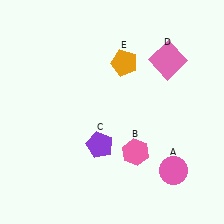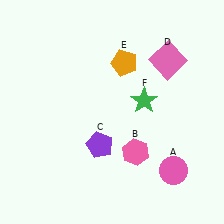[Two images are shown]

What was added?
A green star (F) was added in Image 2.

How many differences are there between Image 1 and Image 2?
There is 1 difference between the two images.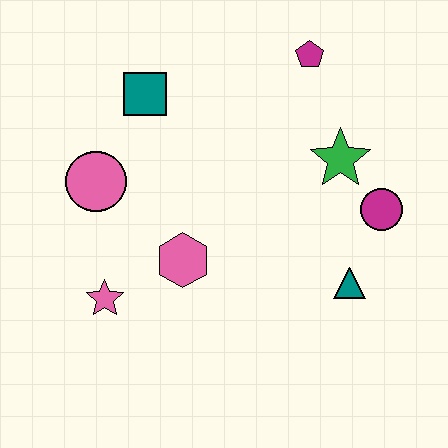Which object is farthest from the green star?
The pink star is farthest from the green star.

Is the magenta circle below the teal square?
Yes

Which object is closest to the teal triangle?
The magenta circle is closest to the teal triangle.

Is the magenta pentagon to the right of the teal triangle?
No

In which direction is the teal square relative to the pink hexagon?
The teal square is above the pink hexagon.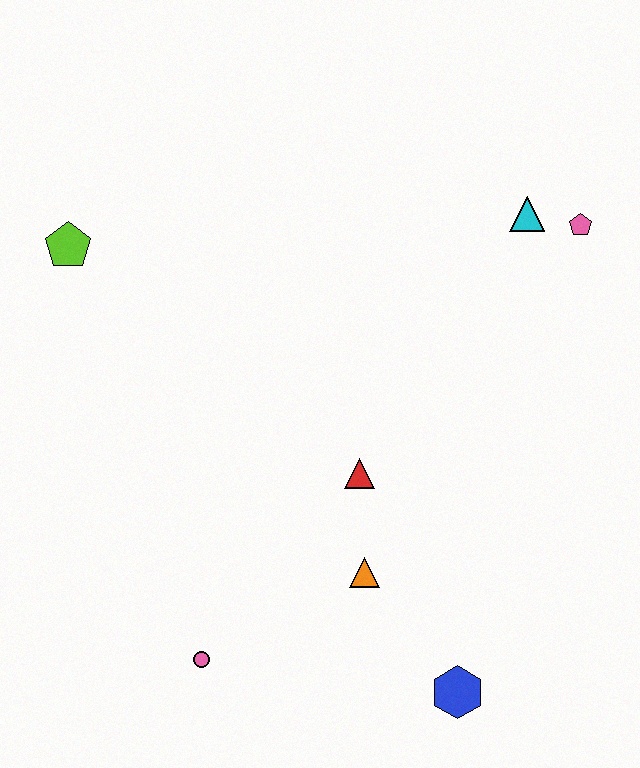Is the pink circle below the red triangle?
Yes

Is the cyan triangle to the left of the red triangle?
No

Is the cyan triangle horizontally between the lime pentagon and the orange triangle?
No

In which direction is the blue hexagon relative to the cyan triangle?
The blue hexagon is below the cyan triangle.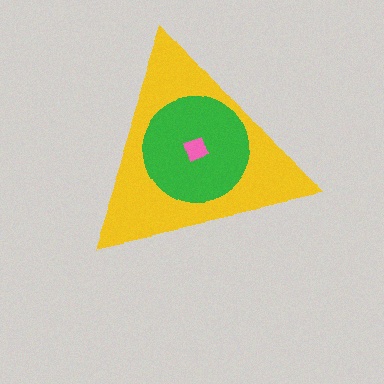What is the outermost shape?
The yellow triangle.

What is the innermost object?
The pink diamond.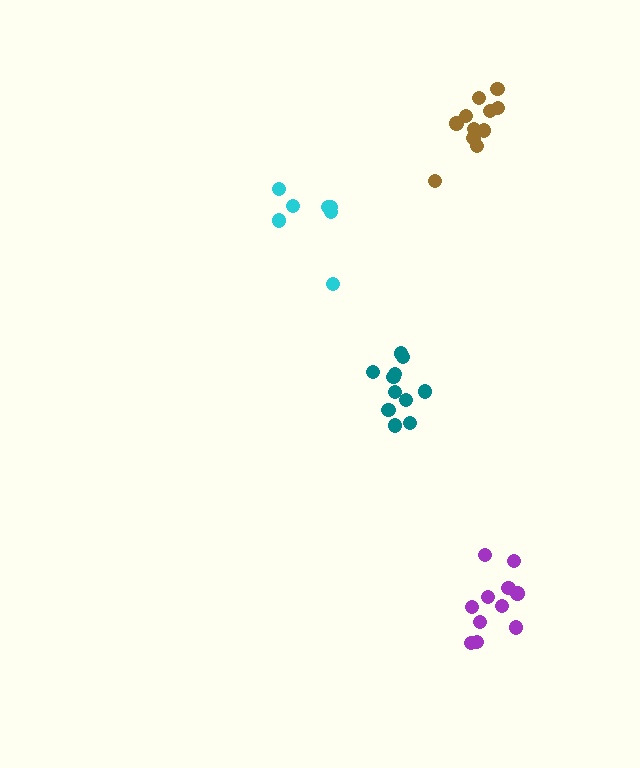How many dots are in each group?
Group 1: 7 dots, Group 2: 11 dots, Group 3: 11 dots, Group 4: 11 dots (40 total).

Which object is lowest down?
The purple cluster is bottommost.